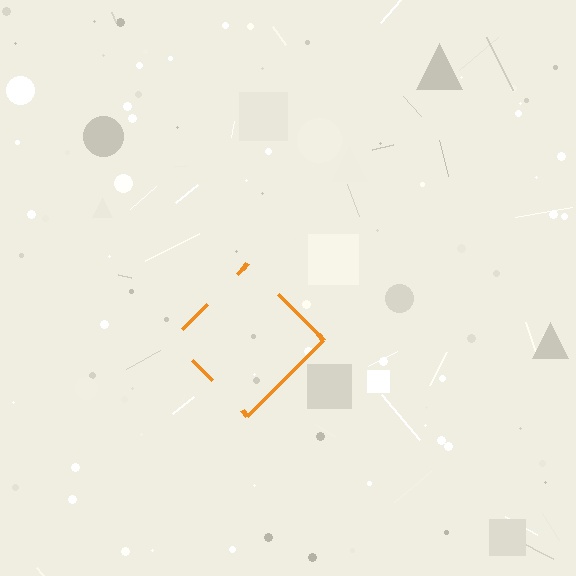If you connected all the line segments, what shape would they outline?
They would outline a diamond.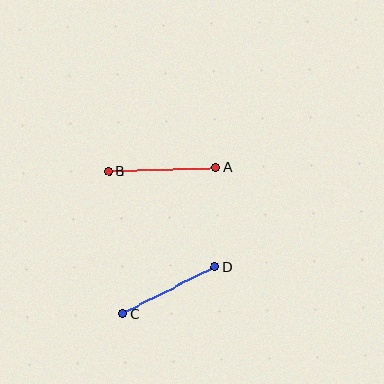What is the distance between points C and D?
The distance is approximately 103 pixels.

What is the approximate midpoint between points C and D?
The midpoint is at approximately (169, 290) pixels.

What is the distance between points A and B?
The distance is approximately 108 pixels.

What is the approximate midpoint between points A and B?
The midpoint is at approximately (163, 170) pixels.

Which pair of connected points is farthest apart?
Points A and B are farthest apart.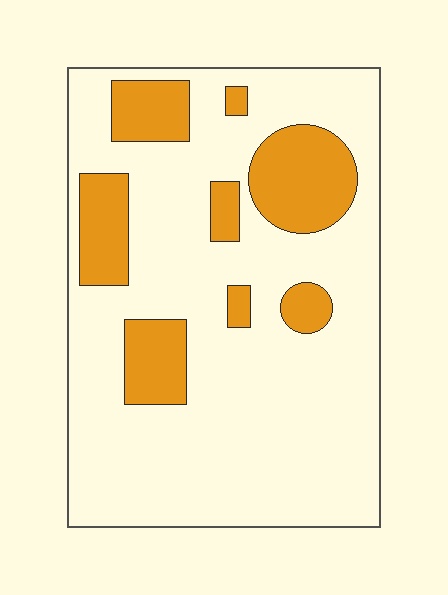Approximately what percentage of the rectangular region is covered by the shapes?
Approximately 20%.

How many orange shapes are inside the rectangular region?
8.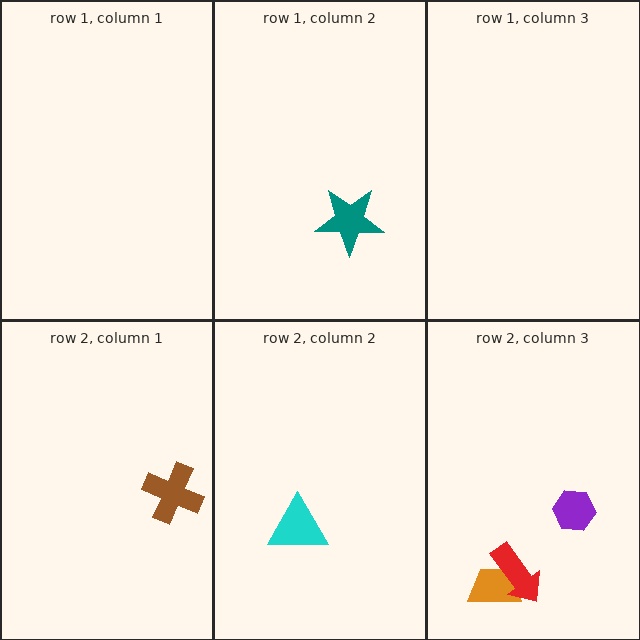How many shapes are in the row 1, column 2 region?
1.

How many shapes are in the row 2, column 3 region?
3.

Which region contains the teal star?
The row 1, column 2 region.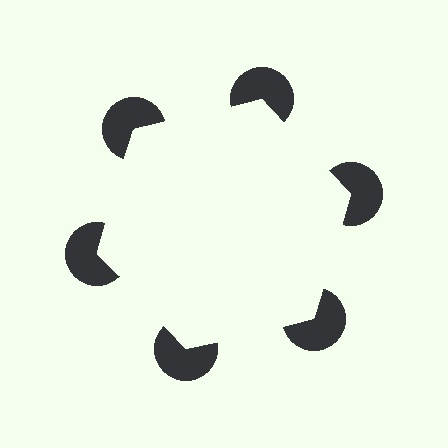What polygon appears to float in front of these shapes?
An illusory hexagon — its edges are inferred from the aligned wedge cuts in the pac-man discs, not physically drawn.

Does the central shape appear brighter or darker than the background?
It typically appears slightly brighter than the background, even though no actual brightness change is drawn.